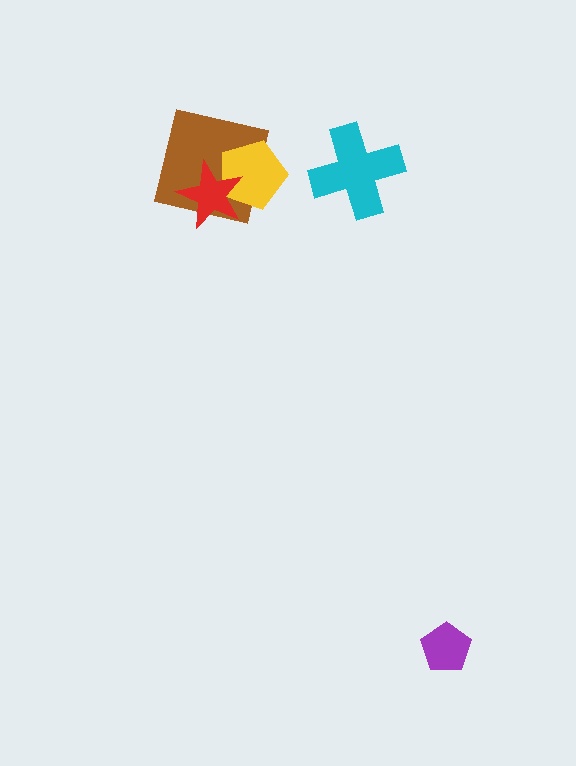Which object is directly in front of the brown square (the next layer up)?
The yellow pentagon is directly in front of the brown square.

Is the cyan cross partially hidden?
No, no other shape covers it.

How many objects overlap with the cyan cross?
0 objects overlap with the cyan cross.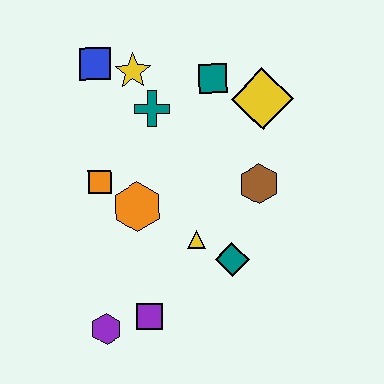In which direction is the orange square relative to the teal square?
The orange square is to the left of the teal square.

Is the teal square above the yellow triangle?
Yes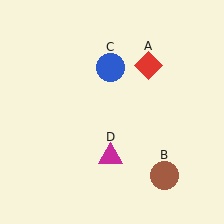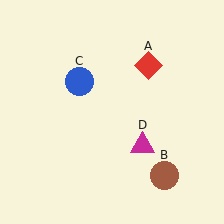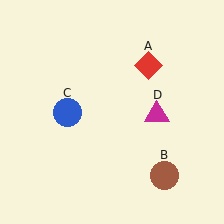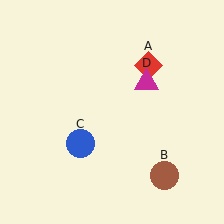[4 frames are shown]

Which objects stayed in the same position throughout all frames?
Red diamond (object A) and brown circle (object B) remained stationary.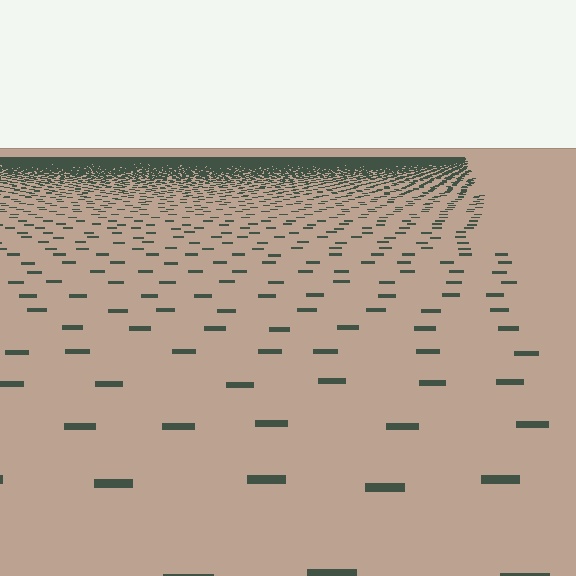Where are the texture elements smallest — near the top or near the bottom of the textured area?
Near the top.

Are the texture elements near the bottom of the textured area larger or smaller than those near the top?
Larger. Near the bottom, elements are closer to the viewer and appear at a bigger on-screen size.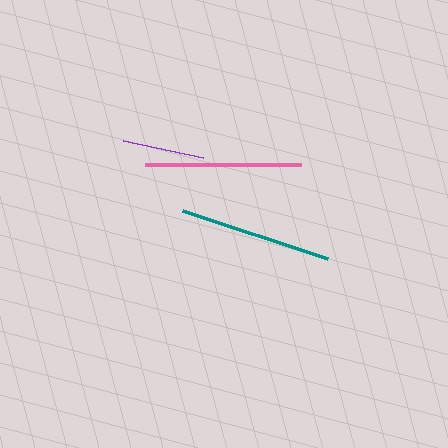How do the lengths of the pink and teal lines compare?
The pink and teal lines are approximately the same length.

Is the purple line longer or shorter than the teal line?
The teal line is longer than the purple line.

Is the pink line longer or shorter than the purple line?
The pink line is longer than the purple line.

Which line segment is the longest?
The pink line is the longest at approximately 156 pixels.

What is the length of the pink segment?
The pink segment is approximately 156 pixels long.